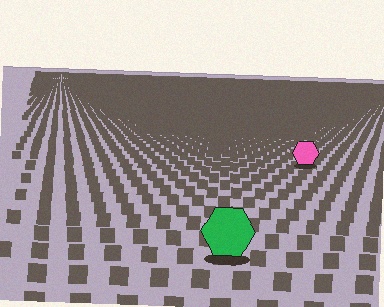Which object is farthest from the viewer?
The pink hexagon is farthest from the viewer. It appears smaller and the ground texture around it is denser.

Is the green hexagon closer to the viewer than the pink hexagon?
Yes. The green hexagon is closer — you can tell from the texture gradient: the ground texture is coarser near it.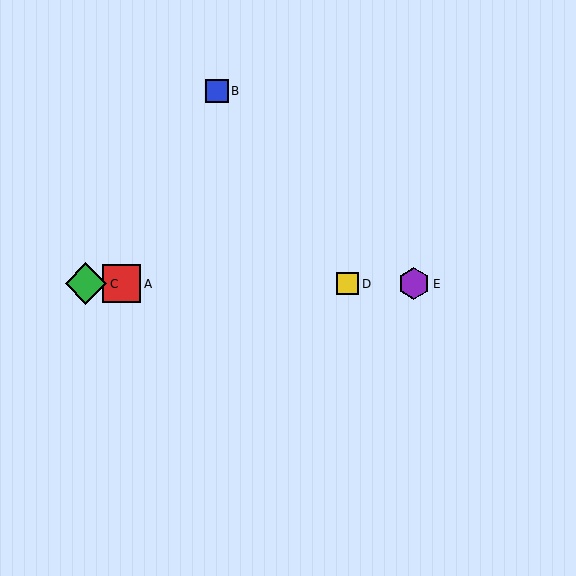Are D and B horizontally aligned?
No, D is at y≈284 and B is at y≈91.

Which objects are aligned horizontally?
Objects A, C, D, E are aligned horizontally.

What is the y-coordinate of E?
Object E is at y≈284.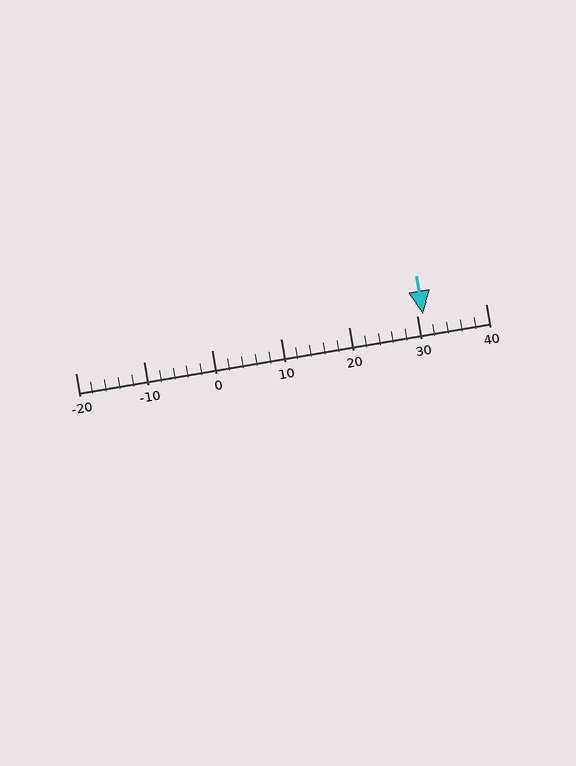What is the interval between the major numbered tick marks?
The major tick marks are spaced 10 units apart.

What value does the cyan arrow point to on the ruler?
The cyan arrow points to approximately 31.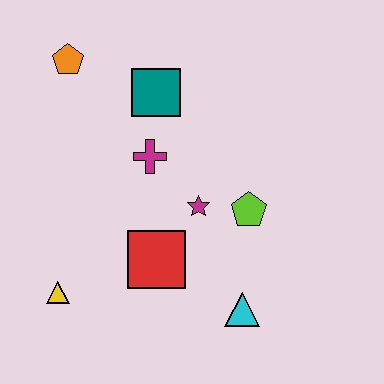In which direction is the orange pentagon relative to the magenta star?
The orange pentagon is above the magenta star.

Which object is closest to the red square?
The magenta star is closest to the red square.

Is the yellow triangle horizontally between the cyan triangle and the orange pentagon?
No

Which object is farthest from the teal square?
The cyan triangle is farthest from the teal square.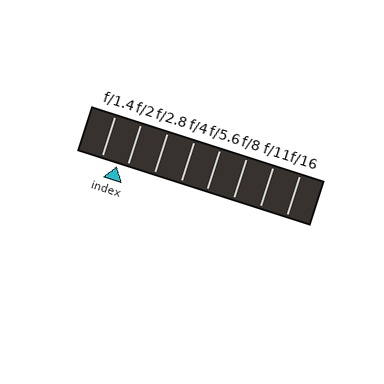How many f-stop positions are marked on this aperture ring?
There are 8 f-stop positions marked.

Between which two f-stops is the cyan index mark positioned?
The index mark is between f/1.4 and f/2.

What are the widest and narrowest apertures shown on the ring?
The widest aperture shown is f/1.4 and the narrowest is f/16.